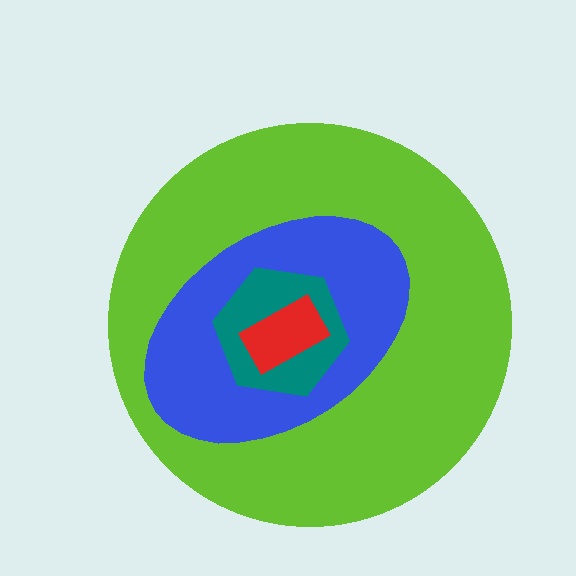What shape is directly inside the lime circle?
The blue ellipse.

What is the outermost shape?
The lime circle.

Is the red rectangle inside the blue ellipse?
Yes.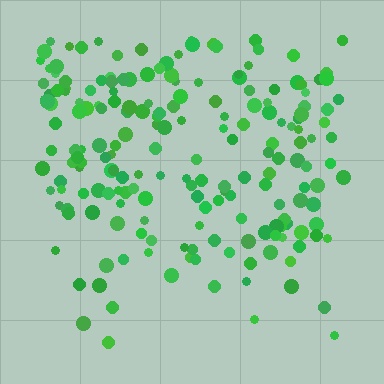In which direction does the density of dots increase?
From bottom to top, with the top side densest.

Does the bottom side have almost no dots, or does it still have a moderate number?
Still a moderate number, just noticeably fewer than the top.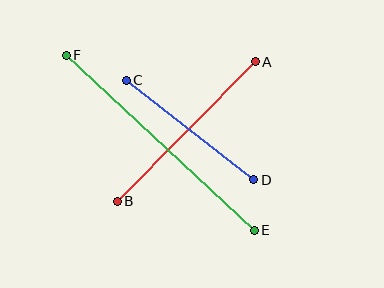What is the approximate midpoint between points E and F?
The midpoint is at approximately (160, 143) pixels.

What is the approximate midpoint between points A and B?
The midpoint is at approximately (186, 131) pixels.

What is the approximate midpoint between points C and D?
The midpoint is at approximately (190, 130) pixels.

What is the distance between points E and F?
The distance is approximately 257 pixels.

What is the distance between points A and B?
The distance is approximately 196 pixels.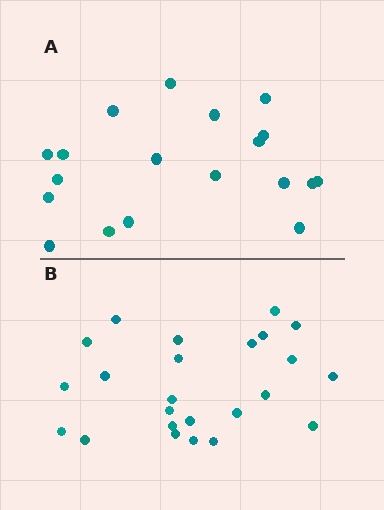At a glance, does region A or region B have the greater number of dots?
Region B (the bottom region) has more dots.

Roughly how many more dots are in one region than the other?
Region B has about 5 more dots than region A.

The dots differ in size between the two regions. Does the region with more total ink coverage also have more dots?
No. Region A has more total ink coverage because its dots are larger, but region B actually contains more individual dots. Total area can be misleading — the number of items is what matters here.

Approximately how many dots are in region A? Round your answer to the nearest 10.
About 20 dots. (The exact count is 19, which rounds to 20.)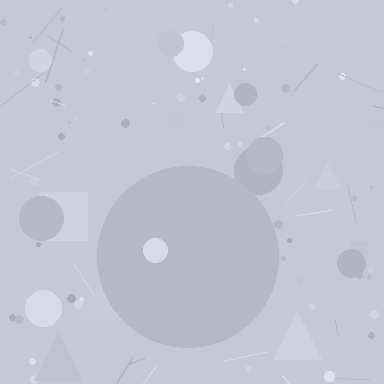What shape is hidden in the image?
A circle is hidden in the image.